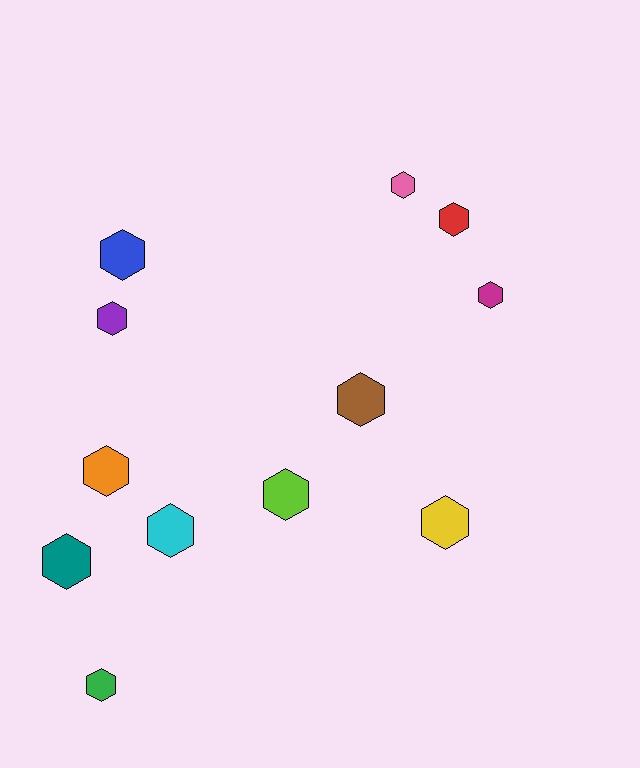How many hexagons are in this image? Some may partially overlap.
There are 12 hexagons.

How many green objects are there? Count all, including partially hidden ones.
There is 1 green object.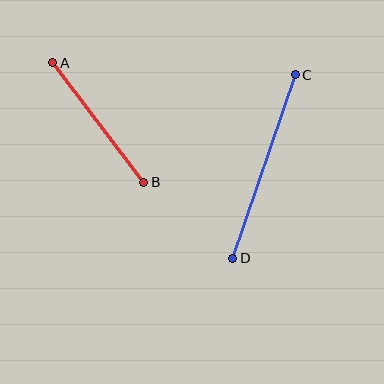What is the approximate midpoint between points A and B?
The midpoint is at approximately (98, 123) pixels.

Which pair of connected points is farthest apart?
Points C and D are farthest apart.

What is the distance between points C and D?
The distance is approximately 194 pixels.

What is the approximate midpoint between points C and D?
The midpoint is at approximately (264, 166) pixels.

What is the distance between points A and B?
The distance is approximately 150 pixels.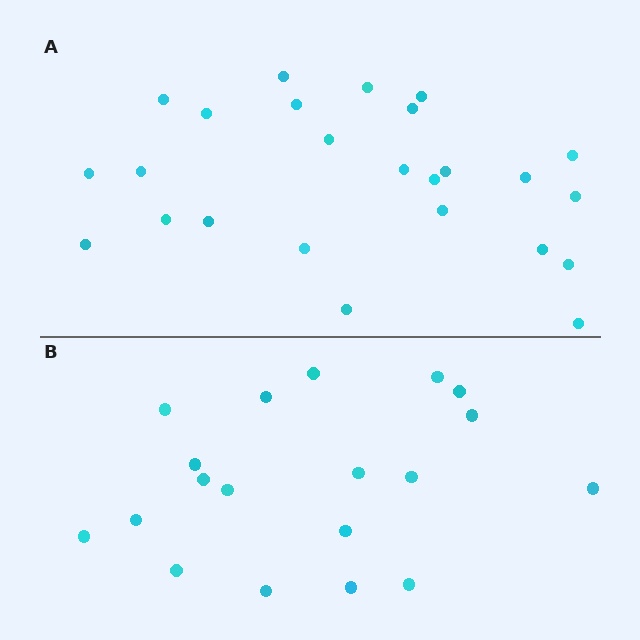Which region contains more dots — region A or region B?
Region A (the top region) has more dots.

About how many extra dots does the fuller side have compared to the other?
Region A has about 6 more dots than region B.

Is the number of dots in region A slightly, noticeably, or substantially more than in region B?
Region A has noticeably more, but not dramatically so. The ratio is roughly 1.3 to 1.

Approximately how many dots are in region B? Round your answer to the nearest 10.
About 20 dots. (The exact count is 19, which rounds to 20.)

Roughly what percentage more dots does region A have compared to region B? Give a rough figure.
About 30% more.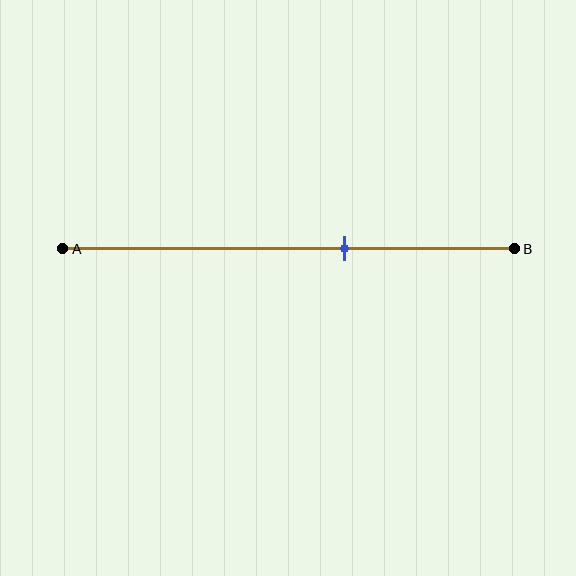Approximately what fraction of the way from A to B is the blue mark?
The blue mark is approximately 60% of the way from A to B.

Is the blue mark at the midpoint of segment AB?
No, the mark is at about 60% from A, not at the 50% midpoint.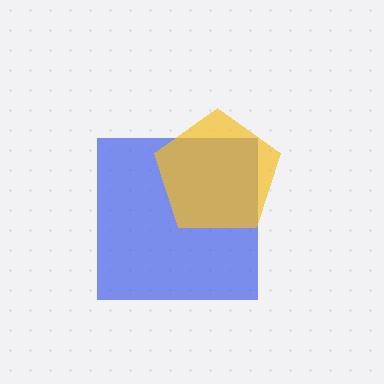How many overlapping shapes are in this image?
There are 2 overlapping shapes in the image.